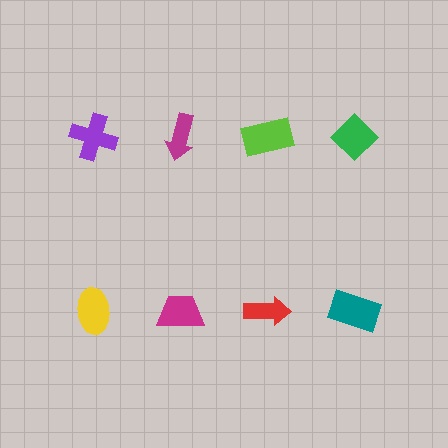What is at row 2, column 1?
A yellow ellipse.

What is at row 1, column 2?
A magenta arrow.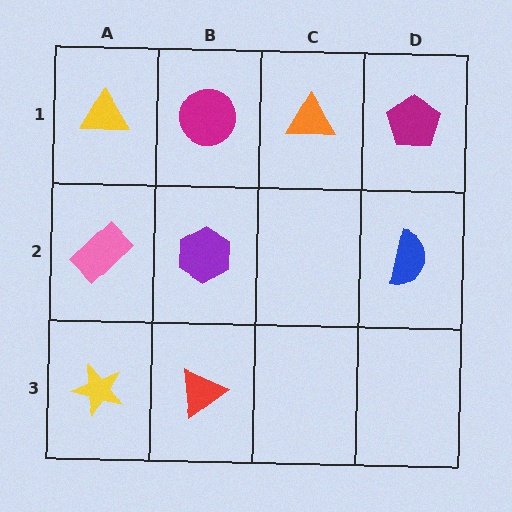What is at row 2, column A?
A pink rectangle.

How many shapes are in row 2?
3 shapes.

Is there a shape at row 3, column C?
No, that cell is empty.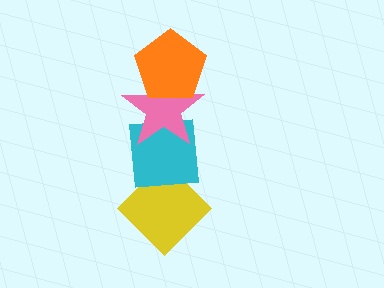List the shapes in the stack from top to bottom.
From top to bottom: the orange pentagon, the pink star, the cyan square, the yellow diamond.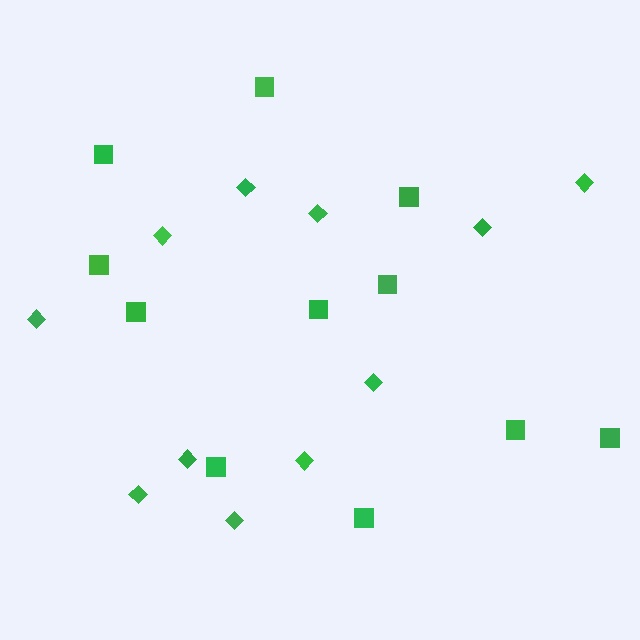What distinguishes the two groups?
There are 2 groups: one group of squares (11) and one group of diamonds (11).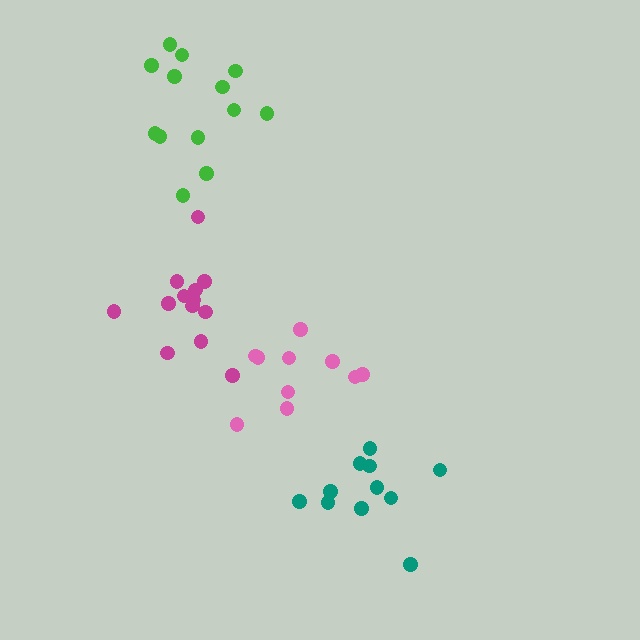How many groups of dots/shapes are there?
There are 4 groups.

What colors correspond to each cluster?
The clusters are colored: pink, teal, magenta, green.